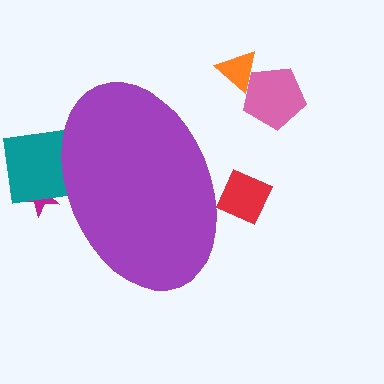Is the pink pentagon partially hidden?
No, the pink pentagon is fully visible.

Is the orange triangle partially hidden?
No, the orange triangle is fully visible.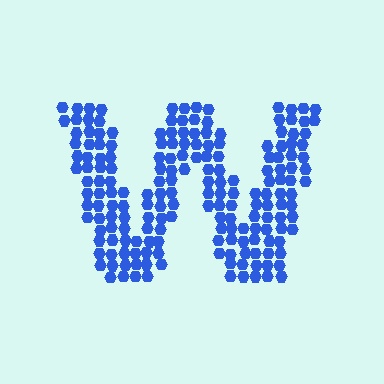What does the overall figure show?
The overall figure shows the letter W.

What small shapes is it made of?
It is made of small hexagons.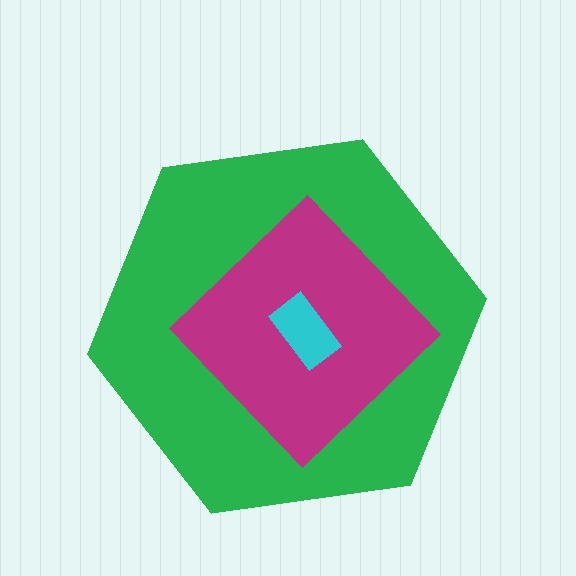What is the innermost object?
The cyan rectangle.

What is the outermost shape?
The green hexagon.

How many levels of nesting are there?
3.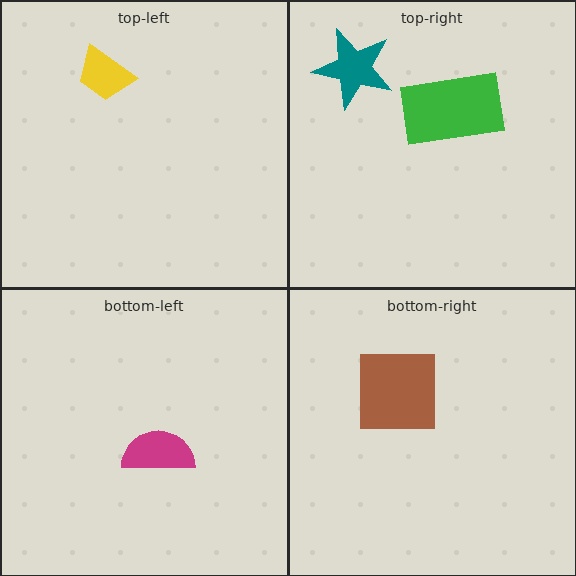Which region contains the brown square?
The bottom-right region.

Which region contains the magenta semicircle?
The bottom-left region.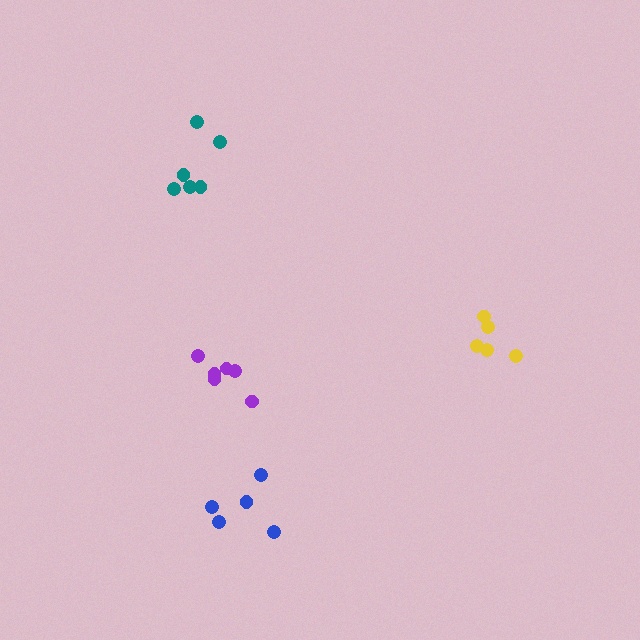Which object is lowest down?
The blue cluster is bottommost.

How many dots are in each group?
Group 1: 6 dots, Group 2: 5 dots, Group 3: 6 dots, Group 4: 5 dots (22 total).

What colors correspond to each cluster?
The clusters are colored: teal, yellow, purple, blue.